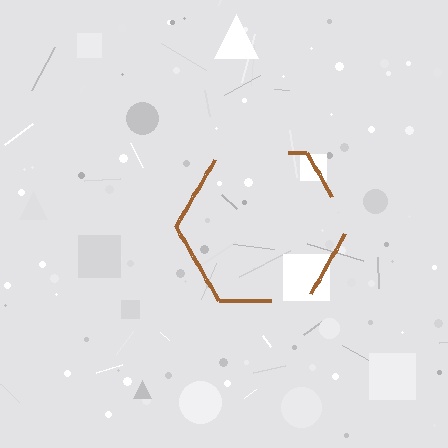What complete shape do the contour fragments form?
The contour fragments form a hexagon.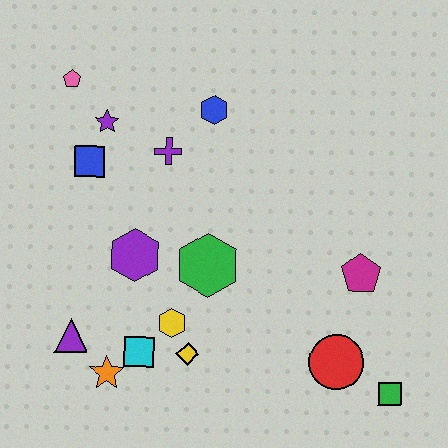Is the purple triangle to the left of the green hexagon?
Yes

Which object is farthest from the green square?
The pink pentagon is farthest from the green square.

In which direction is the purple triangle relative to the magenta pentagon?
The purple triangle is to the left of the magenta pentagon.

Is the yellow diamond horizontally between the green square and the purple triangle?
Yes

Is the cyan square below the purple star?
Yes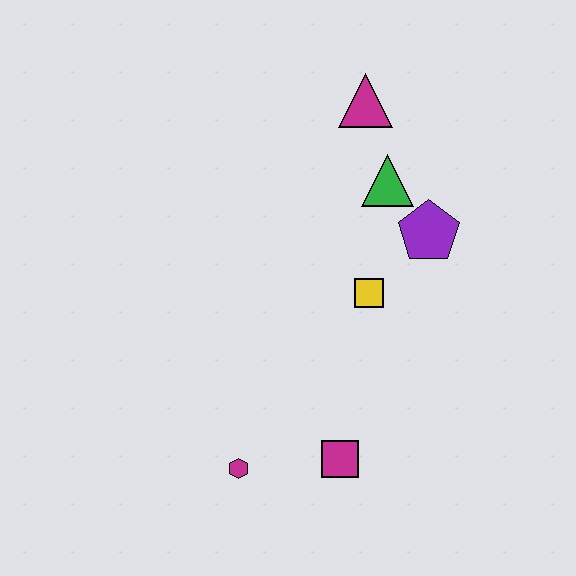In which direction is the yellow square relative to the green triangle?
The yellow square is below the green triangle.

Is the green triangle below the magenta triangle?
Yes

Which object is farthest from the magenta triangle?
The magenta hexagon is farthest from the magenta triangle.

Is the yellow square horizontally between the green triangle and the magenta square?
Yes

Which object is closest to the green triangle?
The purple pentagon is closest to the green triangle.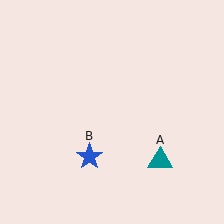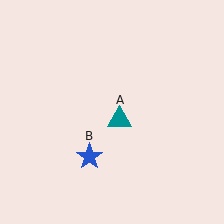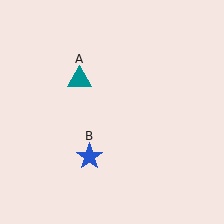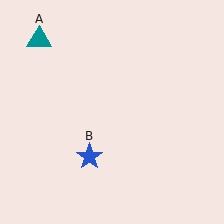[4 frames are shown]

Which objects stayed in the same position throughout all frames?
Blue star (object B) remained stationary.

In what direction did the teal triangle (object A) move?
The teal triangle (object A) moved up and to the left.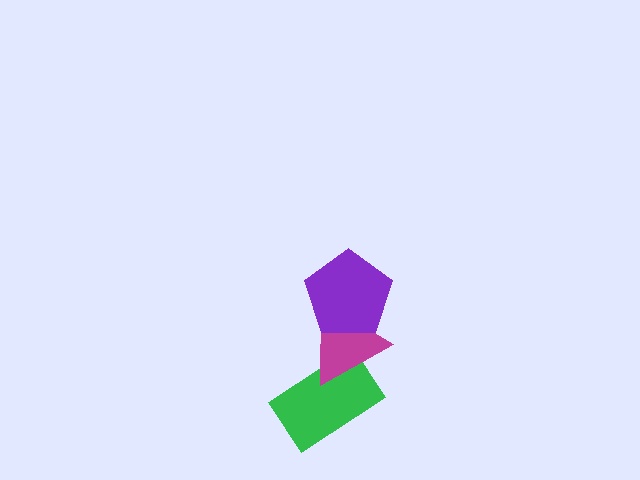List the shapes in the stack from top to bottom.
From top to bottom: the purple pentagon, the magenta triangle, the green rectangle.